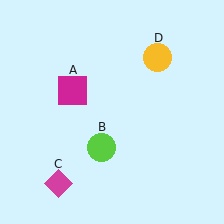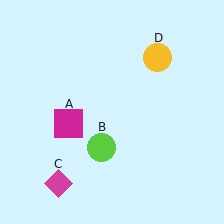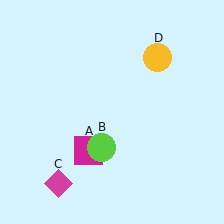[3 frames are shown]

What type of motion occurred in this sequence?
The magenta square (object A) rotated counterclockwise around the center of the scene.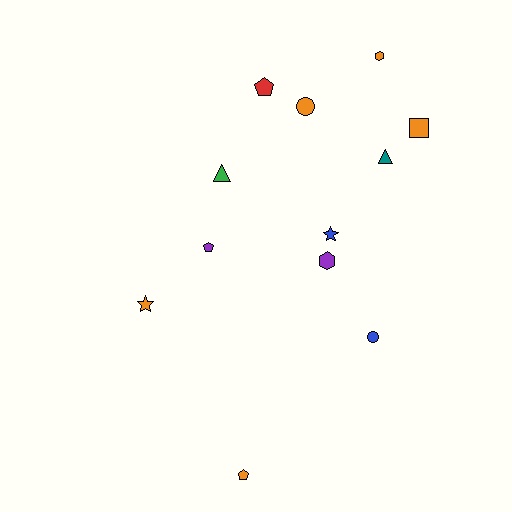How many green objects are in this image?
There is 1 green object.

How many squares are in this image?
There is 1 square.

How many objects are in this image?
There are 12 objects.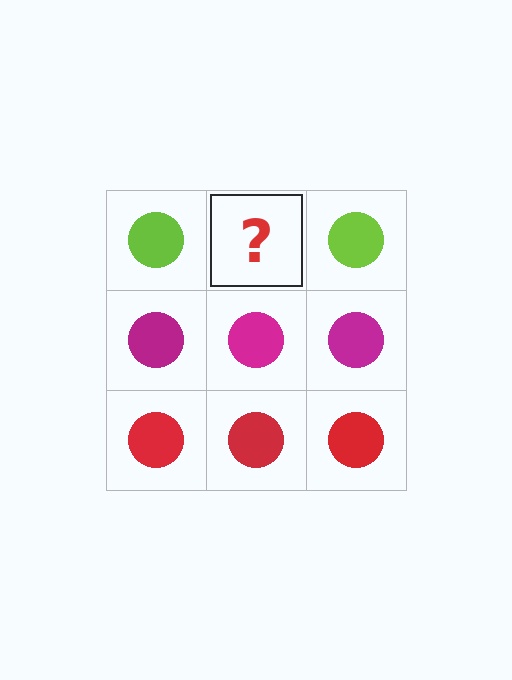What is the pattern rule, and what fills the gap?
The rule is that each row has a consistent color. The gap should be filled with a lime circle.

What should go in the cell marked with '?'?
The missing cell should contain a lime circle.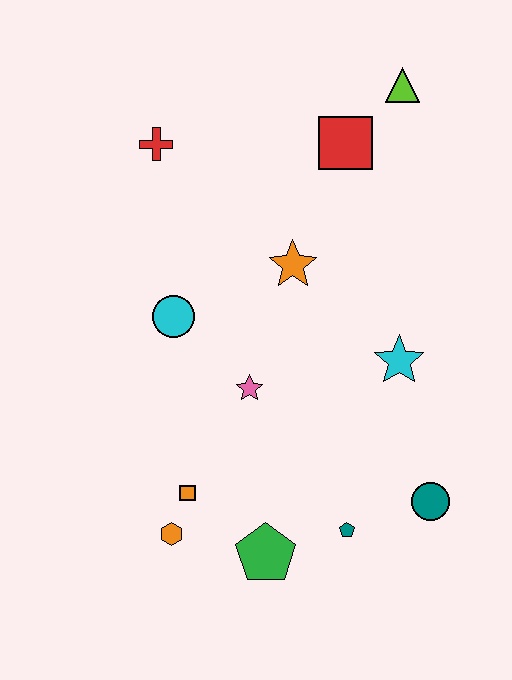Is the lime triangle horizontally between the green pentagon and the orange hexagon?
No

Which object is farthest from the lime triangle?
The orange hexagon is farthest from the lime triangle.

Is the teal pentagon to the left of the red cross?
No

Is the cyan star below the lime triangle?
Yes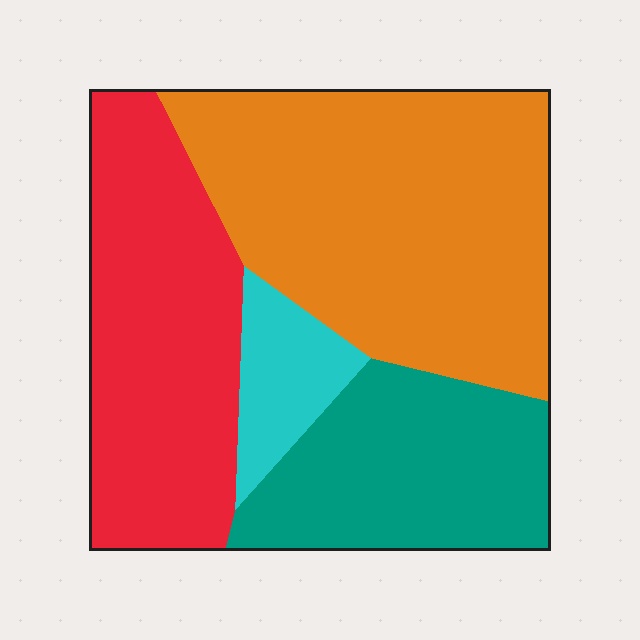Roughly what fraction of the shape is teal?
Teal covers around 20% of the shape.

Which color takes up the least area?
Cyan, at roughly 5%.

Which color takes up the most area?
Orange, at roughly 40%.